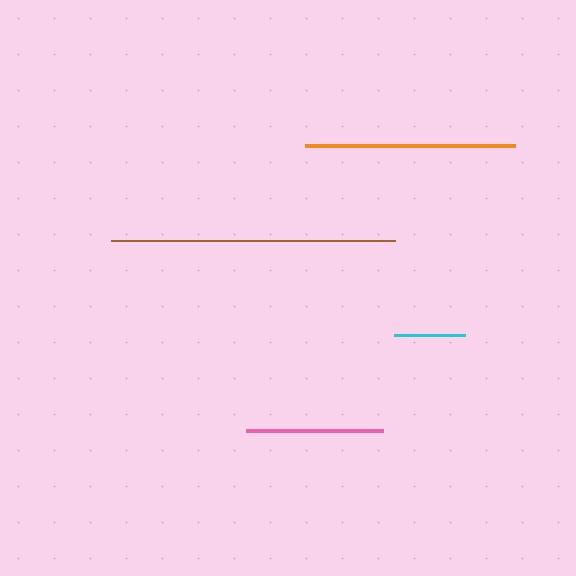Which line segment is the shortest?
The cyan line is the shortest at approximately 71 pixels.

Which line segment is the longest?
The brown line is the longest at approximately 284 pixels.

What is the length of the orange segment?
The orange segment is approximately 211 pixels long.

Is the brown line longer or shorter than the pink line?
The brown line is longer than the pink line.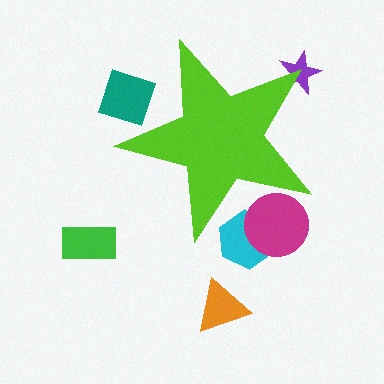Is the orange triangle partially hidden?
No, the orange triangle is fully visible.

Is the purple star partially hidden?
Yes, the purple star is partially hidden behind the lime star.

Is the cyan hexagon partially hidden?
Yes, the cyan hexagon is partially hidden behind the lime star.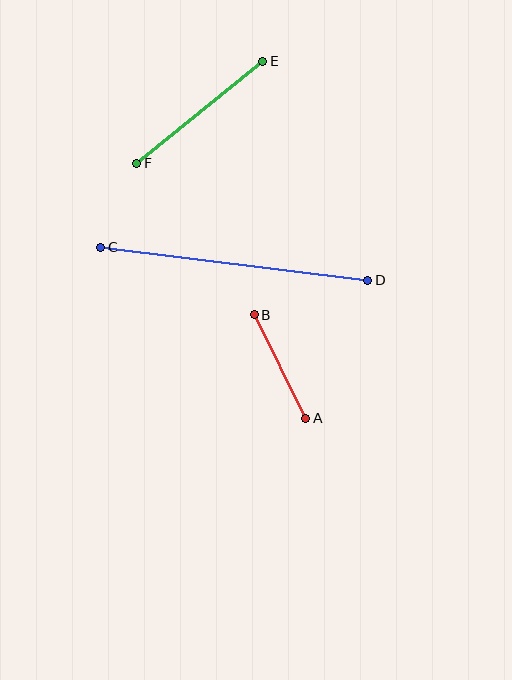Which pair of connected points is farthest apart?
Points C and D are farthest apart.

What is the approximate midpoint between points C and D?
The midpoint is at approximately (234, 264) pixels.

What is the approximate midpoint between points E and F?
The midpoint is at approximately (200, 112) pixels.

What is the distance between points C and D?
The distance is approximately 269 pixels.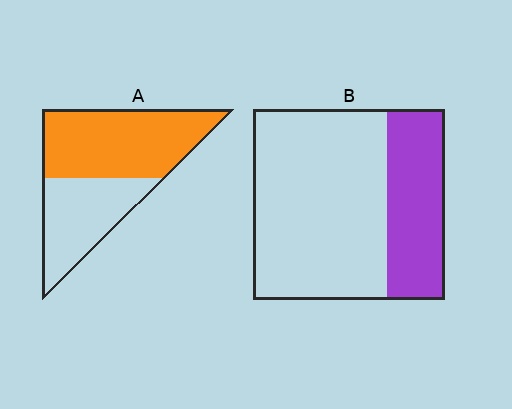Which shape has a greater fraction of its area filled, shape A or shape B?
Shape A.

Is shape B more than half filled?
No.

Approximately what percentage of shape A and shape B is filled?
A is approximately 60% and B is approximately 30%.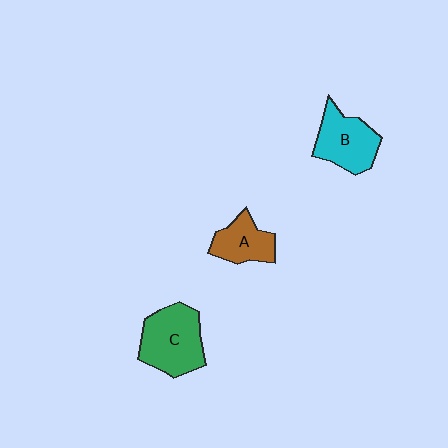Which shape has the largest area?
Shape C (green).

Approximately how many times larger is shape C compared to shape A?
Approximately 1.6 times.